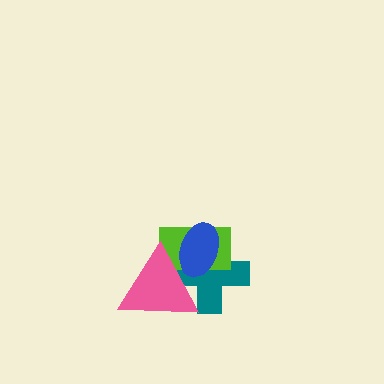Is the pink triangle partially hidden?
No, no other shape covers it.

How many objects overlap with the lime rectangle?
3 objects overlap with the lime rectangle.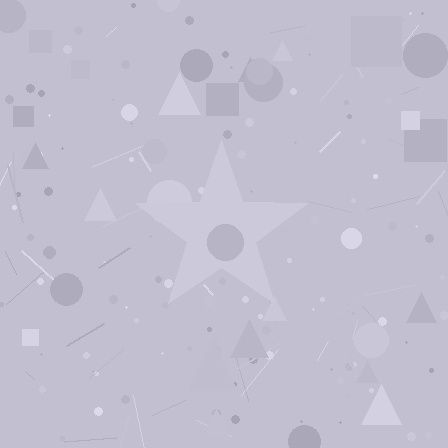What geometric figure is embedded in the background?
A star is embedded in the background.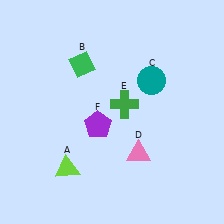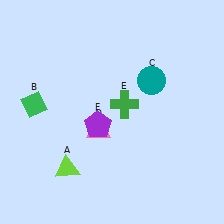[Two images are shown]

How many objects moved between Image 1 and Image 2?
2 objects moved between the two images.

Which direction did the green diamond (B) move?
The green diamond (B) moved left.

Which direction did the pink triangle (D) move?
The pink triangle (D) moved left.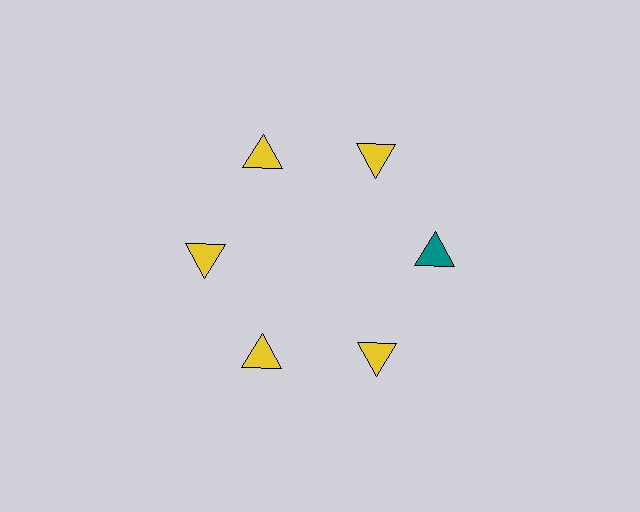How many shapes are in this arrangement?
There are 6 shapes arranged in a ring pattern.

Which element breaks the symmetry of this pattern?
The teal triangle at roughly the 3 o'clock position breaks the symmetry. All other shapes are yellow triangles.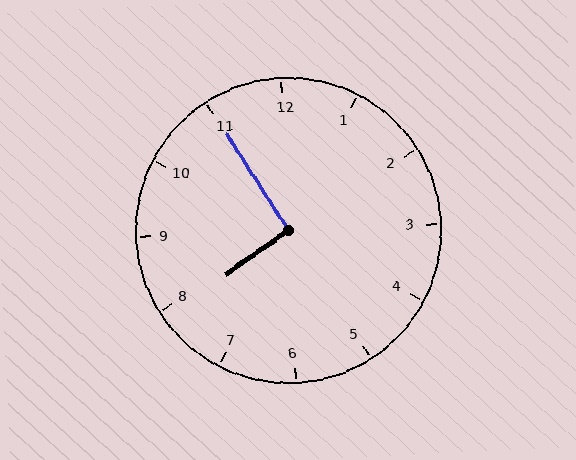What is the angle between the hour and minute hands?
Approximately 92 degrees.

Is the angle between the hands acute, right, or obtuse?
It is right.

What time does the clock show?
7:55.